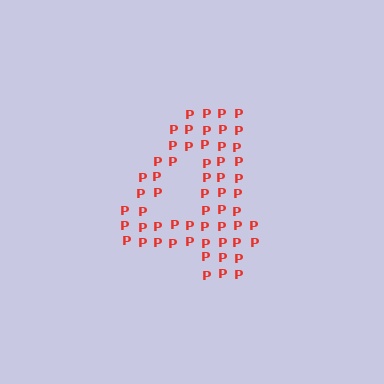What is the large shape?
The large shape is the digit 4.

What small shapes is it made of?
It is made of small letter P's.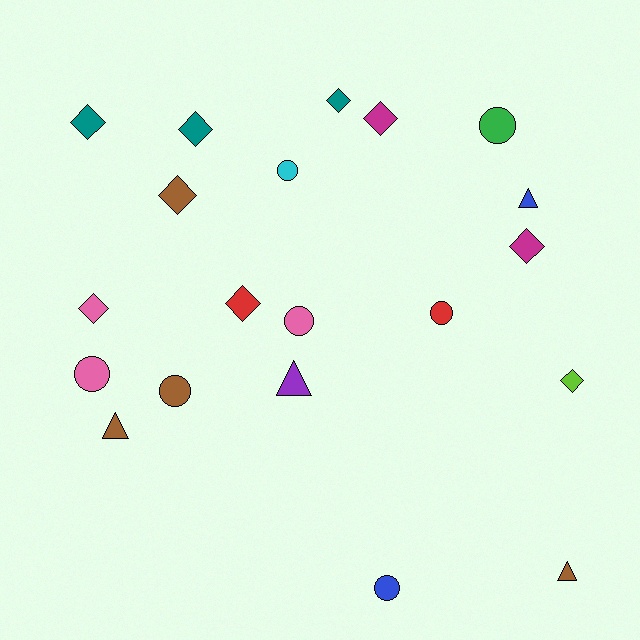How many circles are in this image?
There are 7 circles.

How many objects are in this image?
There are 20 objects.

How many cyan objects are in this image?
There is 1 cyan object.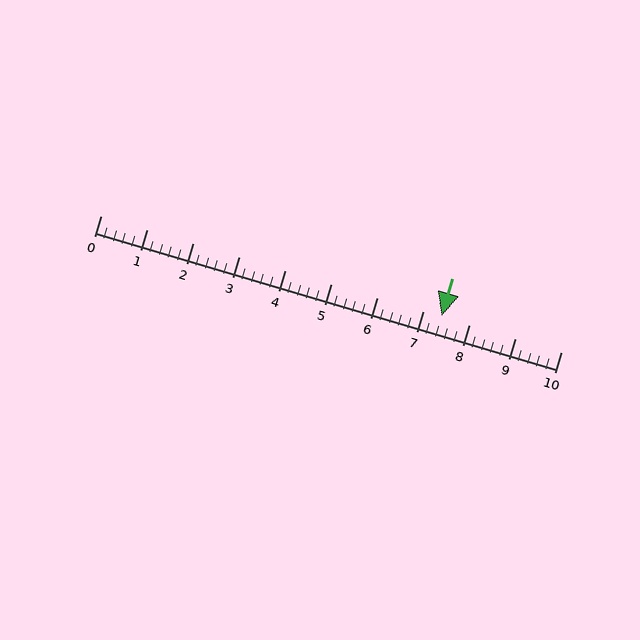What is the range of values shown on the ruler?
The ruler shows values from 0 to 10.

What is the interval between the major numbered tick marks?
The major tick marks are spaced 1 units apart.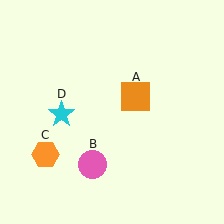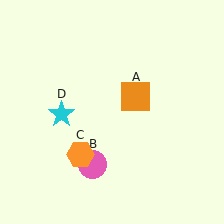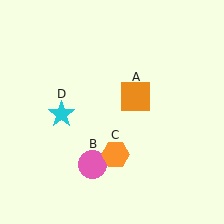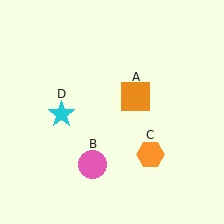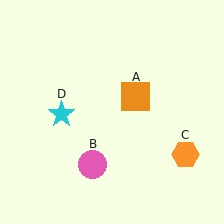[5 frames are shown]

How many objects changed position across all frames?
1 object changed position: orange hexagon (object C).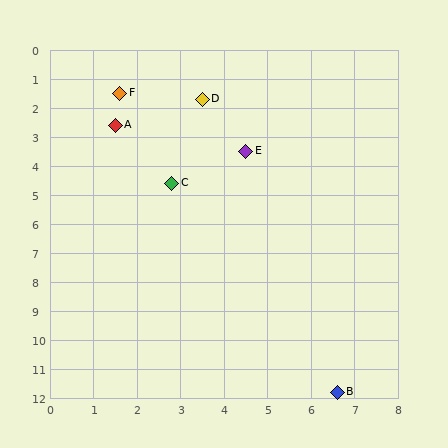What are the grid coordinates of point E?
Point E is at approximately (4.5, 3.5).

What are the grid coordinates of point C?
Point C is at approximately (2.8, 4.6).